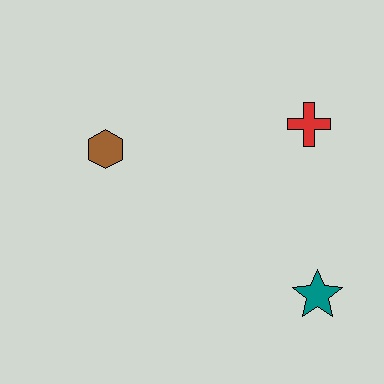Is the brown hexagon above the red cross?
No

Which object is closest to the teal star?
The red cross is closest to the teal star.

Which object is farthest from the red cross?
The brown hexagon is farthest from the red cross.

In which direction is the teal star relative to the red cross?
The teal star is below the red cross.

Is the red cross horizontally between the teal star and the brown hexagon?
Yes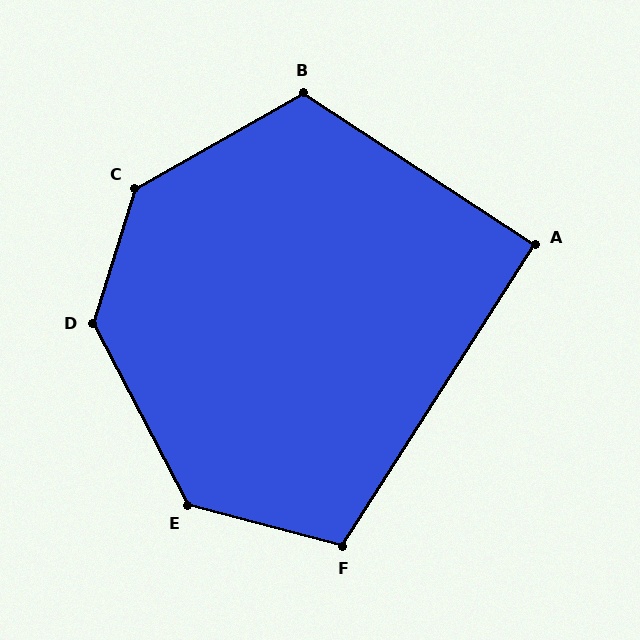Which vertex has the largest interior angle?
C, at approximately 137 degrees.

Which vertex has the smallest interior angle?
A, at approximately 91 degrees.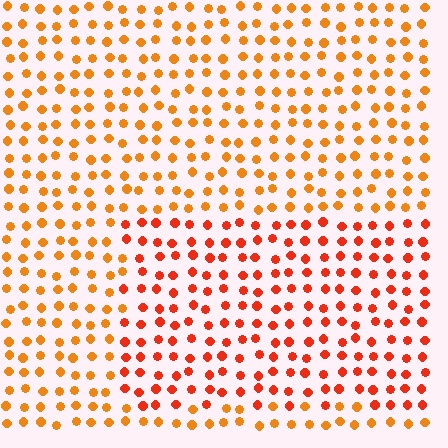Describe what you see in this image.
The image is filled with small orange elements in a uniform arrangement. A rectangle-shaped region is visible where the elements are tinted to a slightly different hue, forming a subtle color boundary.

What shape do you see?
I see a rectangle.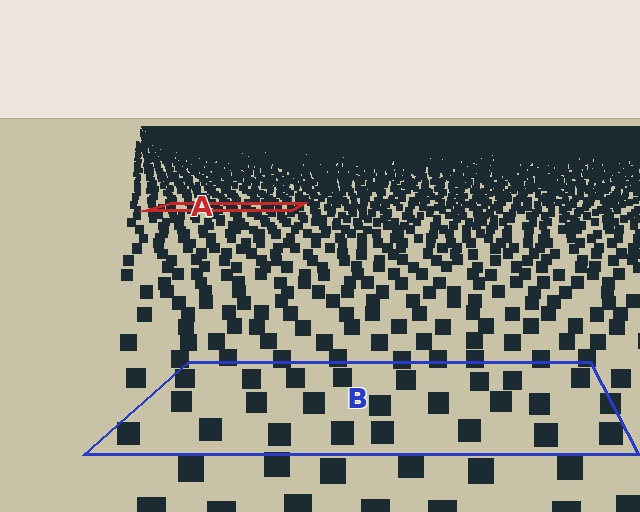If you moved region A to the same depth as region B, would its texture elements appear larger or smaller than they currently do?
They would appear larger. At a closer depth, the same texture elements are projected at a bigger on-screen size.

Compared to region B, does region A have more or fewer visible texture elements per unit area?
Region A has more texture elements per unit area — they are packed more densely because it is farther away.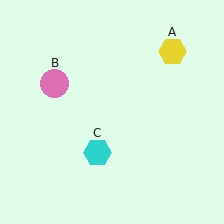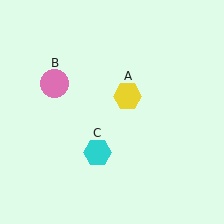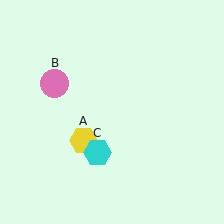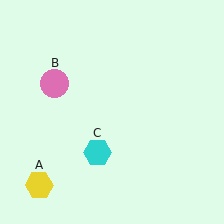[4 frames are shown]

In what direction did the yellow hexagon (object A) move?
The yellow hexagon (object A) moved down and to the left.